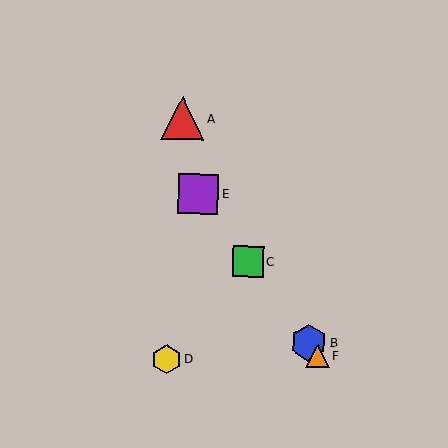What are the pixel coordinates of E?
Object E is at (198, 194).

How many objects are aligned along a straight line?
4 objects (B, C, E, F) are aligned along a straight line.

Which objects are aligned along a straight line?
Objects B, C, E, F are aligned along a straight line.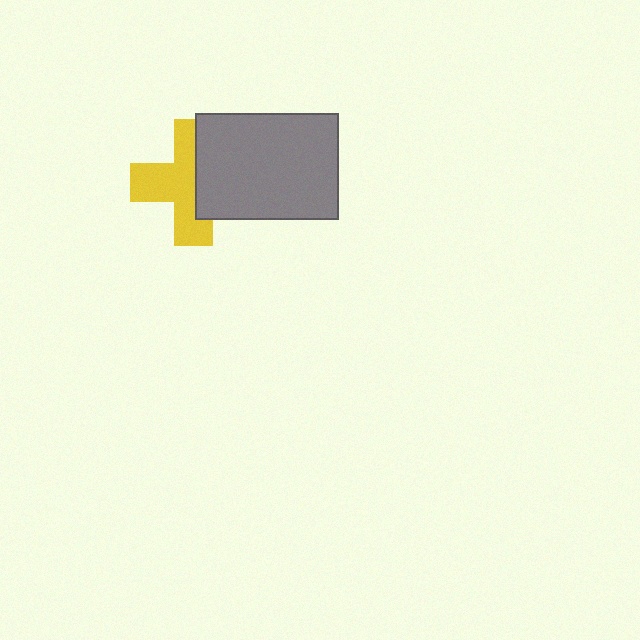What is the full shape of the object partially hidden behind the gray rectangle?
The partially hidden object is a yellow cross.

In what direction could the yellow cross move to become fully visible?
The yellow cross could move left. That would shift it out from behind the gray rectangle entirely.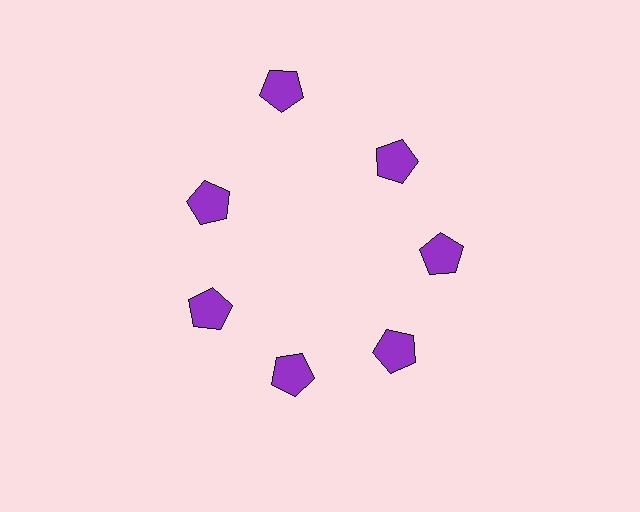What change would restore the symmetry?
The symmetry would be restored by moving it inward, back onto the ring so that all 7 pentagons sit at equal angles and equal distance from the center.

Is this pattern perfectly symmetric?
No. The 7 purple pentagons are arranged in a ring, but one element near the 12 o'clock position is pushed outward from the center, breaking the 7-fold rotational symmetry.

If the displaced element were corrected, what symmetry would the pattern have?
It would have 7-fold rotational symmetry — the pattern would map onto itself every 51 degrees.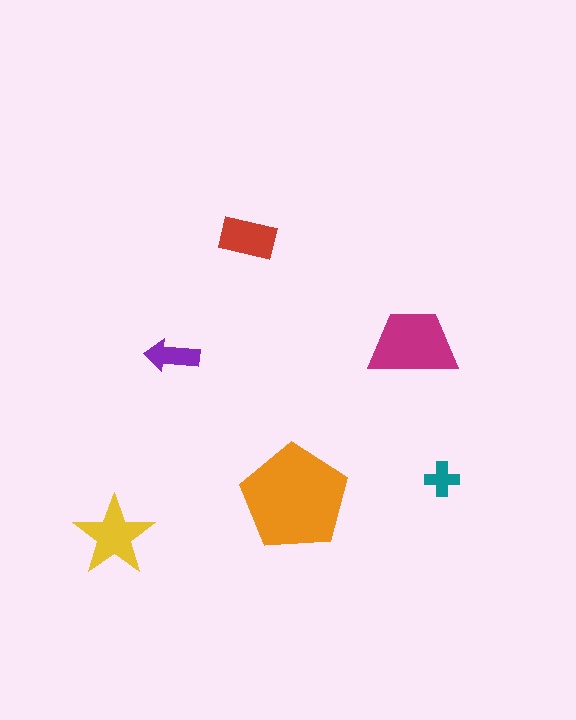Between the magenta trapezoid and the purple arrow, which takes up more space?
The magenta trapezoid.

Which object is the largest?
The orange pentagon.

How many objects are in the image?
There are 6 objects in the image.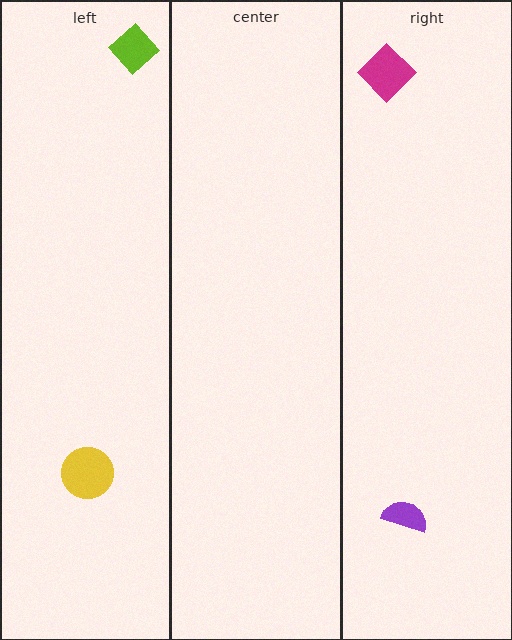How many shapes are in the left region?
2.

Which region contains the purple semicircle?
The right region.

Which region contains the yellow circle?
The left region.